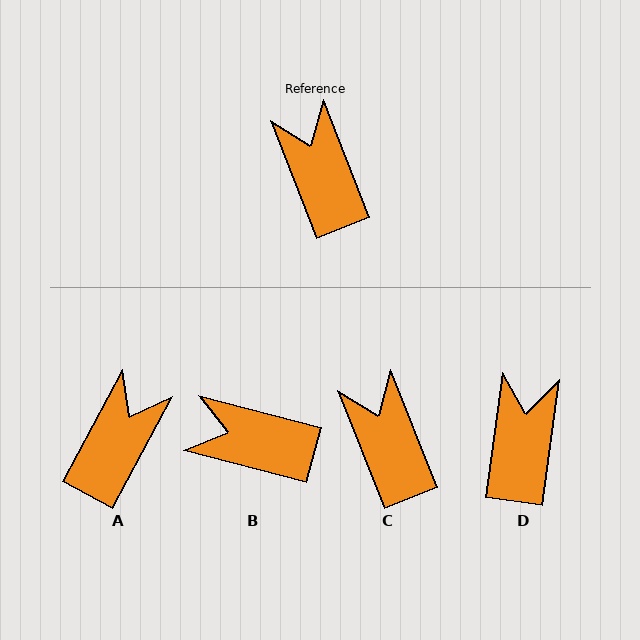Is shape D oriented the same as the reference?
No, it is off by about 30 degrees.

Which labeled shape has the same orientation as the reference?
C.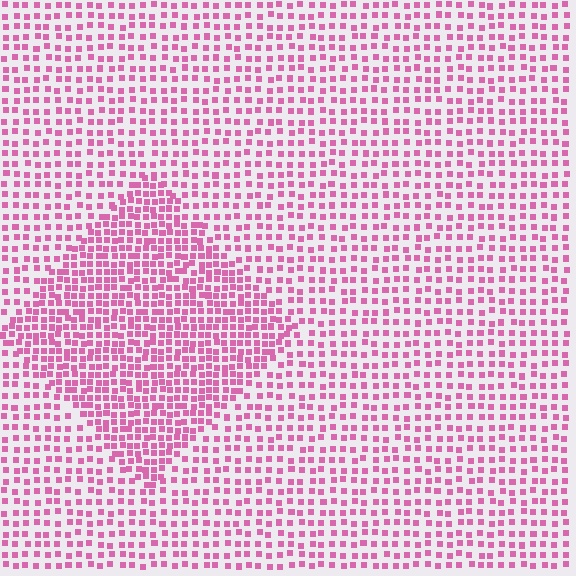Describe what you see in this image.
The image contains small pink elements arranged at two different densities. A diamond-shaped region is visible where the elements are more densely packed than the surrounding area.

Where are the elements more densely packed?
The elements are more densely packed inside the diamond boundary.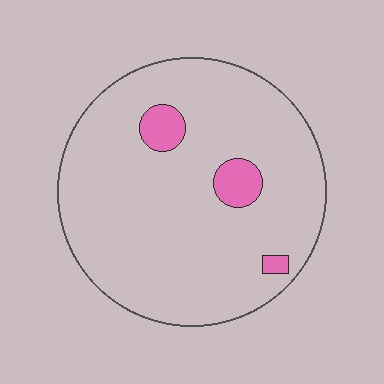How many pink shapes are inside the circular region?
3.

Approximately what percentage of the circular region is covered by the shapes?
Approximately 5%.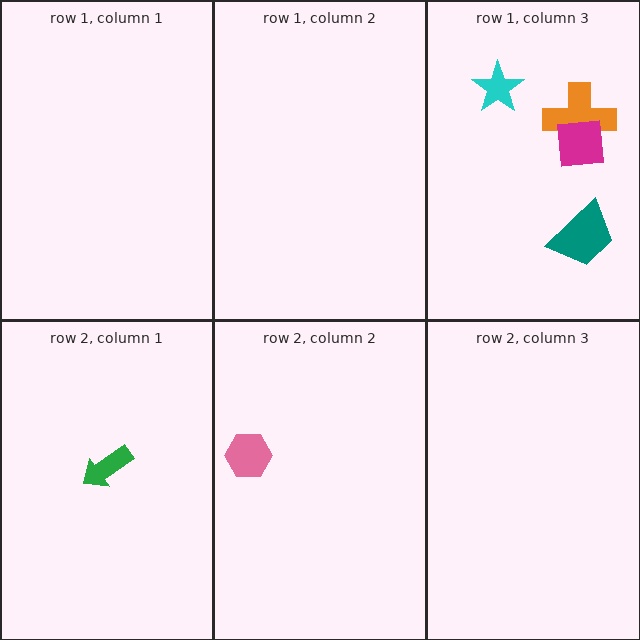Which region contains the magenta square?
The row 1, column 3 region.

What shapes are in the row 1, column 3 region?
The teal trapezoid, the cyan star, the orange cross, the magenta square.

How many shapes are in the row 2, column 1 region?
1.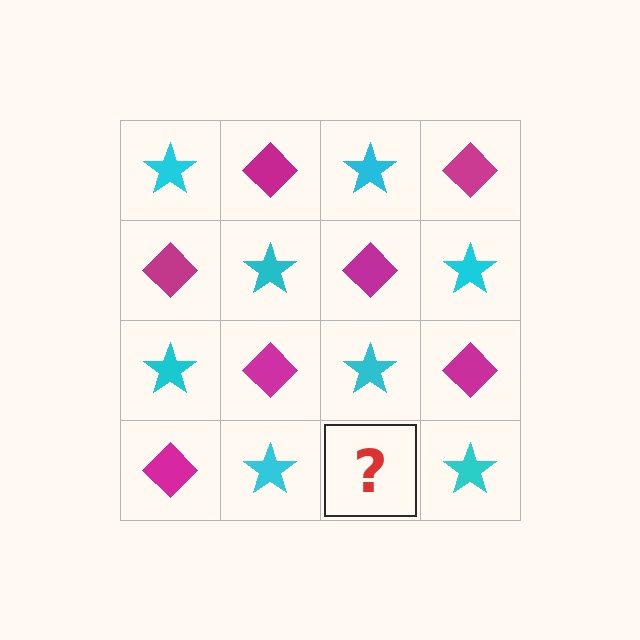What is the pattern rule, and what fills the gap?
The rule is that it alternates cyan star and magenta diamond in a checkerboard pattern. The gap should be filled with a magenta diamond.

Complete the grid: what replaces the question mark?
The question mark should be replaced with a magenta diamond.